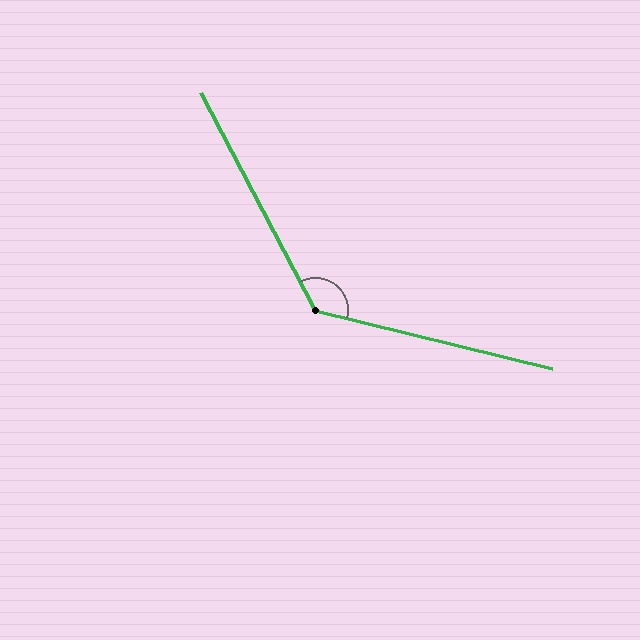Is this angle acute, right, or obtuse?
It is obtuse.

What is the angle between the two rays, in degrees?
Approximately 132 degrees.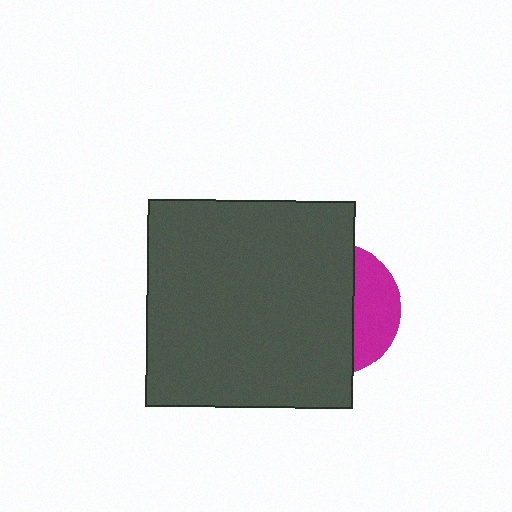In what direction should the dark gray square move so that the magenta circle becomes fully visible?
The dark gray square should move left. That is the shortest direction to clear the overlap and leave the magenta circle fully visible.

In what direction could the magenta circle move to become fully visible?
The magenta circle could move right. That would shift it out from behind the dark gray square entirely.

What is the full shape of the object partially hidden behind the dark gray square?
The partially hidden object is a magenta circle.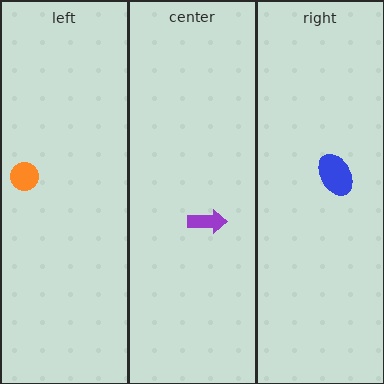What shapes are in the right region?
The blue ellipse.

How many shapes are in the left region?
1.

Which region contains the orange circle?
The left region.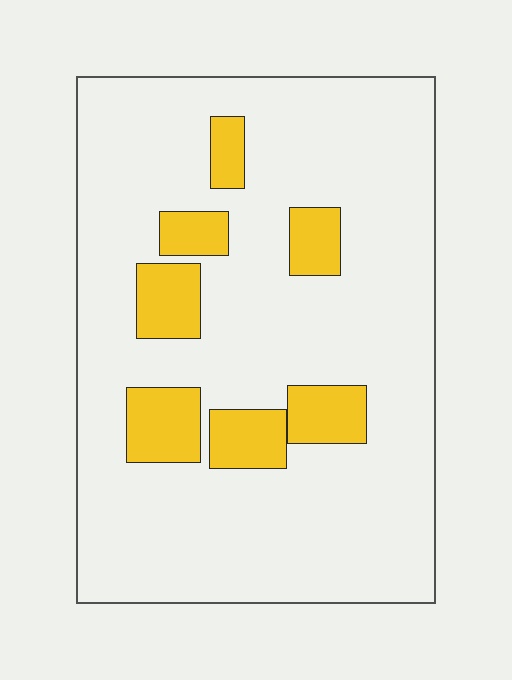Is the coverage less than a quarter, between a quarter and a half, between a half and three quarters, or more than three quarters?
Less than a quarter.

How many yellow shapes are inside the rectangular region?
7.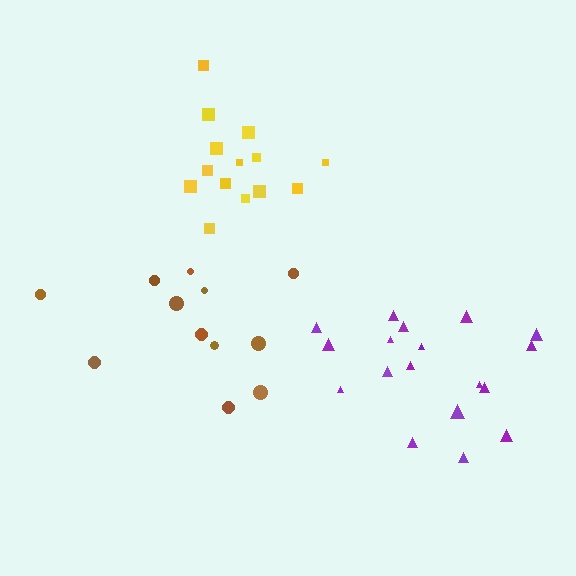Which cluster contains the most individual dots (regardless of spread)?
Purple (19).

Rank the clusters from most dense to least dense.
yellow, purple, brown.